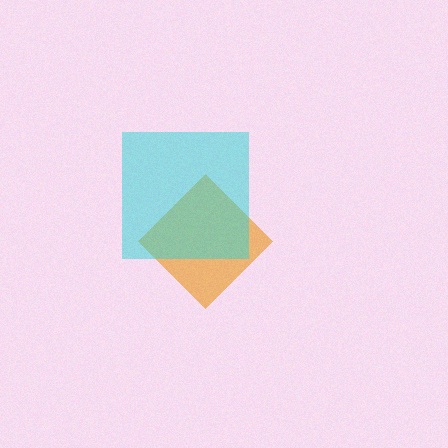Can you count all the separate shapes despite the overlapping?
Yes, there are 2 separate shapes.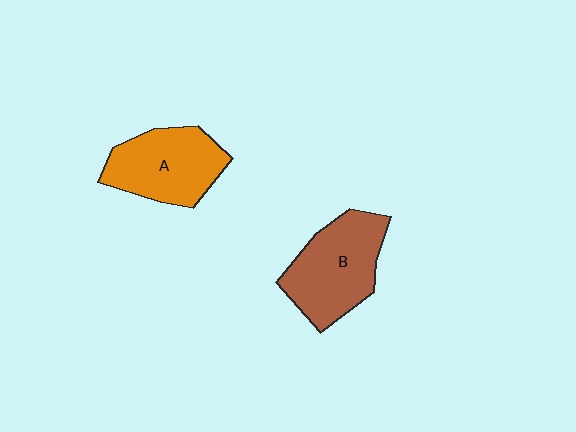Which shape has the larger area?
Shape B (brown).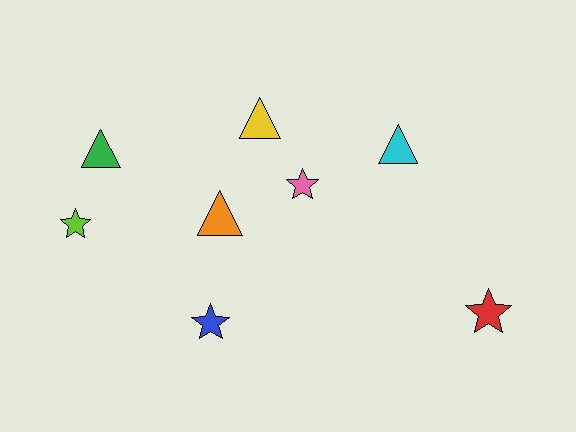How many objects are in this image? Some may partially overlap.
There are 8 objects.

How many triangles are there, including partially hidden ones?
There are 4 triangles.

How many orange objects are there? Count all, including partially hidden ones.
There is 1 orange object.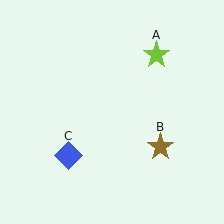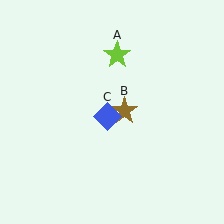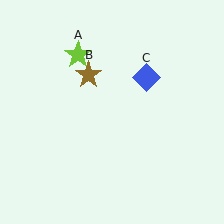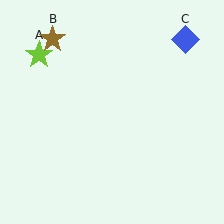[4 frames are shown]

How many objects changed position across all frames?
3 objects changed position: lime star (object A), brown star (object B), blue diamond (object C).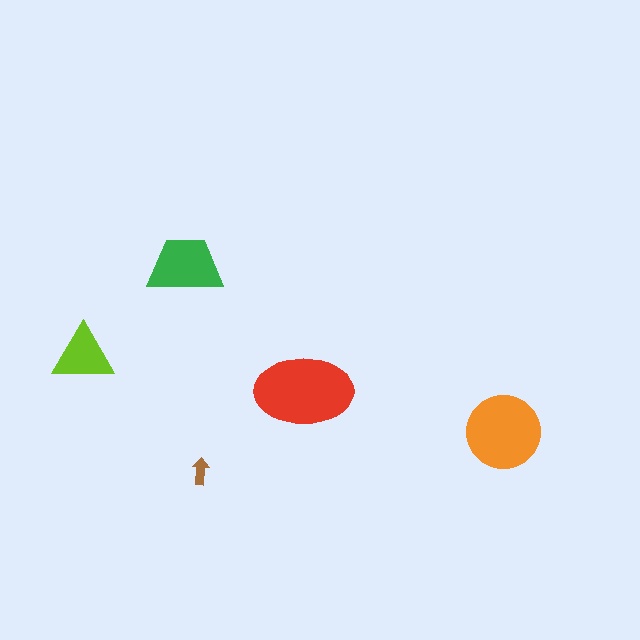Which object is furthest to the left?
The lime triangle is leftmost.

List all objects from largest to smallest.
The red ellipse, the orange circle, the green trapezoid, the lime triangle, the brown arrow.